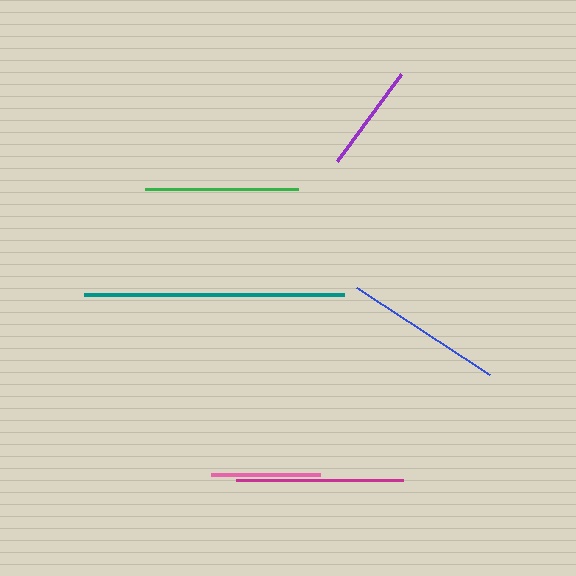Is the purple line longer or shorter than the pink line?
The pink line is longer than the purple line.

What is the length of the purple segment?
The purple segment is approximately 108 pixels long.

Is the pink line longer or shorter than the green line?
The green line is longer than the pink line.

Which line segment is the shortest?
The purple line is the shortest at approximately 108 pixels.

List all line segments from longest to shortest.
From longest to shortest: teal, magenta, blue, green, pink, purple.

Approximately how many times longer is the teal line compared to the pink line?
The teal line is approximately 2.4 times the length of the pink line.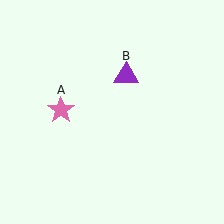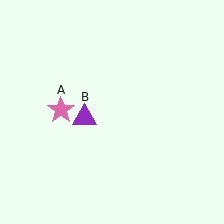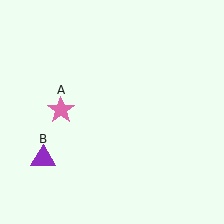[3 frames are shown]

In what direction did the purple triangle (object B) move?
The purple triangle (object B) moved down and to the left.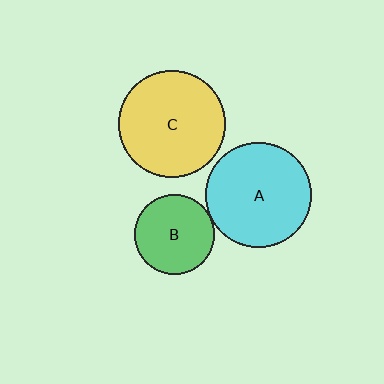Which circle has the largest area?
Circle C (yellow).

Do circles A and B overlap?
Yes.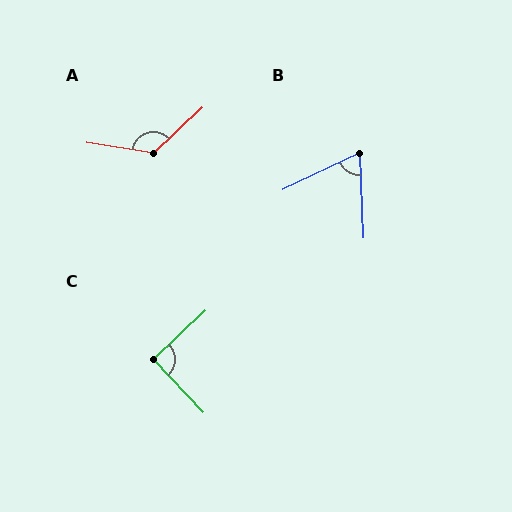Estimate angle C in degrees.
Approximately 91 degrees.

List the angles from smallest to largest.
B (67°), C (91°), A (128°).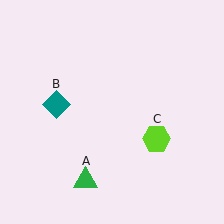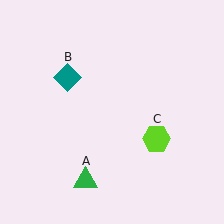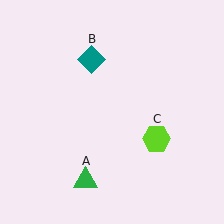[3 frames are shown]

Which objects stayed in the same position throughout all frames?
Green triangle (object A) and lime hexagon (object C) remained stationary.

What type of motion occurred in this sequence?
The teal diamond (object B) rotated clockwise around the center of the scene.